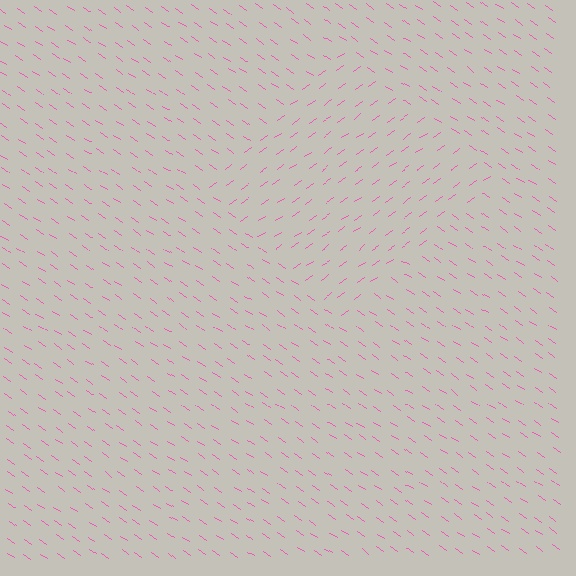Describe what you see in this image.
The image is filled with small pink line segments. A diamond region in the image has lines oriented differently from the surrounding lines, creating a visible texture boundary.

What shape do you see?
I see a diamond.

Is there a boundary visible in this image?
Yes, there is a texture boundary formed by a change in line orientation.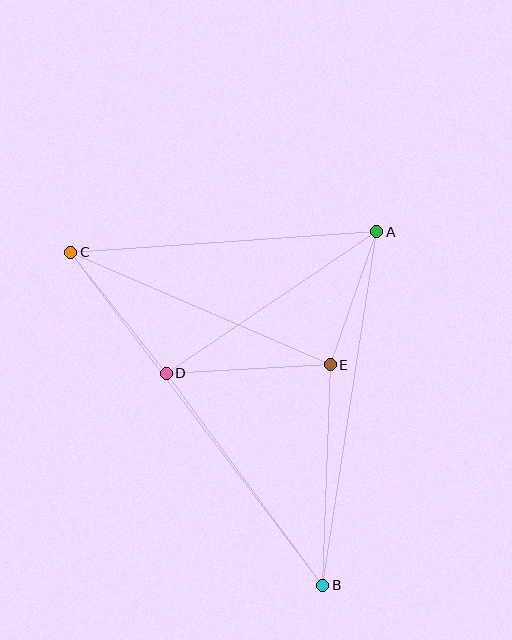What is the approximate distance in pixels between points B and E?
The distance between B and E is approximately 220 pixels.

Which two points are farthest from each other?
Points B and C are farthest from each other.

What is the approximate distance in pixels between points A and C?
The distance between A and C is approximately 307 pixels.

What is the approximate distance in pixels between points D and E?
The distance between D and E is approximately 165 pixels.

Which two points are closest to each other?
Points A and E are closest to each other.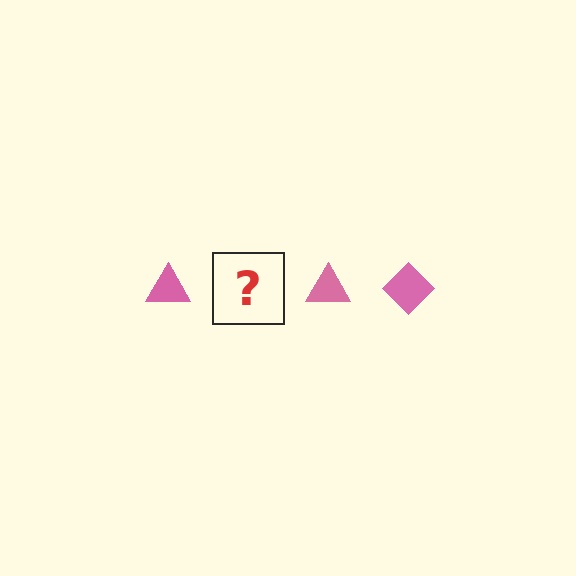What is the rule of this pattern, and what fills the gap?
The rule is that the pattern cycles through triangle, diamond shapes in pink. The gap should be filled with a pink diamond.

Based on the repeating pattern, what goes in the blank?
The blank should be a pink diamond.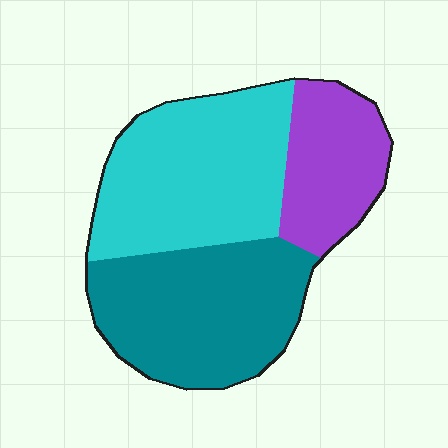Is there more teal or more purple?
Teal.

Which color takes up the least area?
Purple, at roughly 20%.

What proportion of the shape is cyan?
Cyan takes up about two fifths (2/5) of the shape.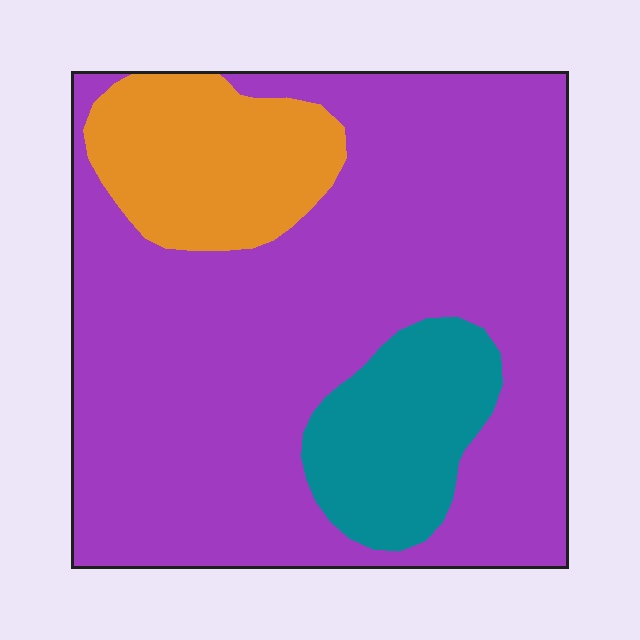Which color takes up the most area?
Purple, at roughly 75%.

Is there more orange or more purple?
Purple.